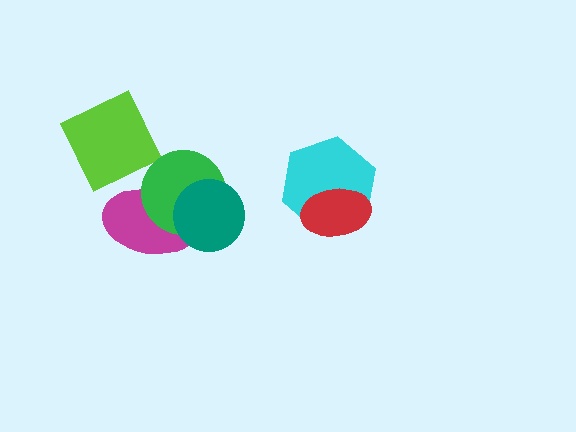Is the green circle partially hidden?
Yes, it is partially covered by another shape.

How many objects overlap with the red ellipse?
1 object overlaps with the red ellipse.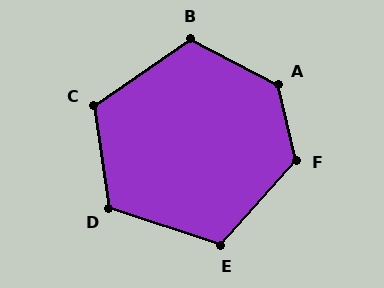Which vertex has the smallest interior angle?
E, at approximately 113 degrees.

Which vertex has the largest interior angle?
A, at approximately 130 degrees.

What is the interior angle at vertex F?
Approximately 126 degrees (obtuse).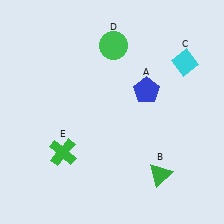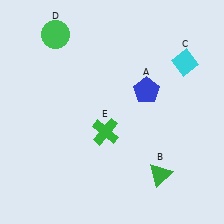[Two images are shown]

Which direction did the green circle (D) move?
The green circle (D) moved left.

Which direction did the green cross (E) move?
The green cross (E) moved right.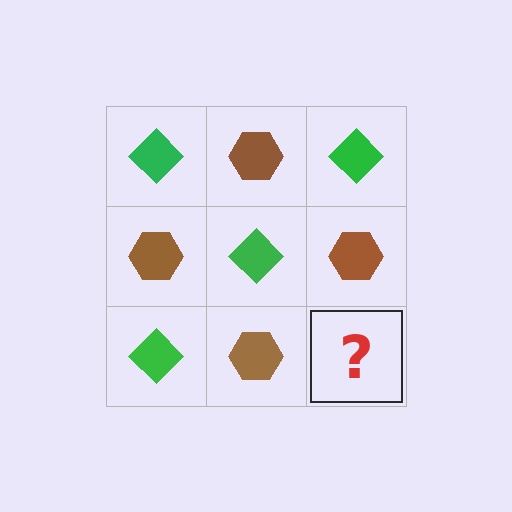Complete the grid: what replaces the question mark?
The question mark should be replaced with a green diamond.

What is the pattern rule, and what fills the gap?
The rule is that it alternates green diamond and brown hexagon in a checkerboard pattern. The gap should be filled with a green diamond.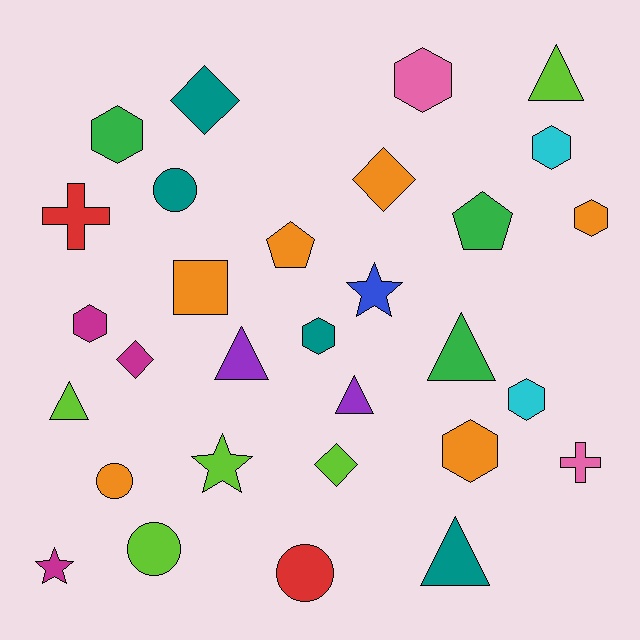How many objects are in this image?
There are 30 objects.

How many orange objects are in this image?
There are 6 orange objects.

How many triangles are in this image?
There are 6 triangles.